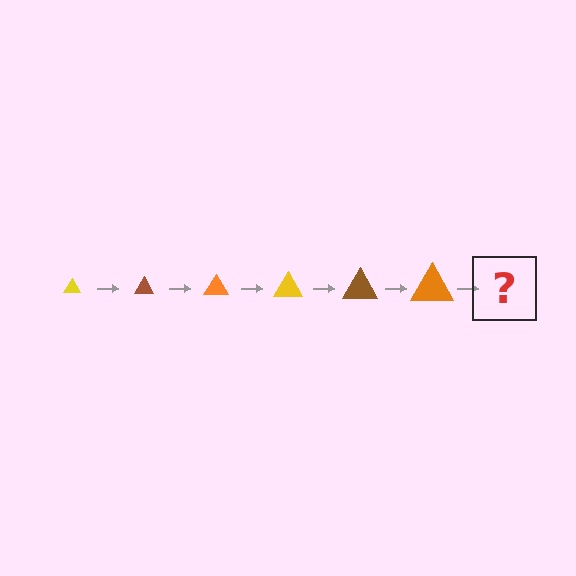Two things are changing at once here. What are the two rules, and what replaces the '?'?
The two rules are that the triangle grows larger each step and the color cycles through yellow, brown, and orange. The '?' should be a yellow triangle, larger than the previous one.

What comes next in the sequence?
The next element should be a yellow triangle, larger than the previous one.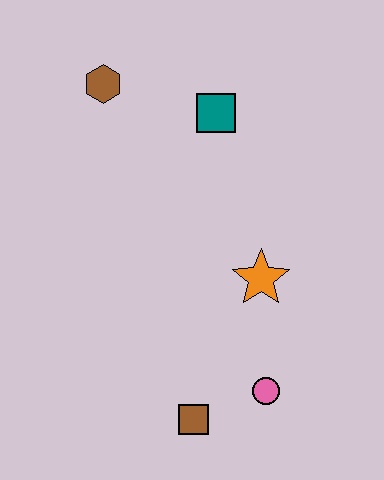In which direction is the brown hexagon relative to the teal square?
The brown hexagon is to the left of the teal square.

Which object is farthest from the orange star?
The brown hexagon is farthest from the orange star.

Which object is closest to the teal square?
The brown hexagon is closest to the teal square.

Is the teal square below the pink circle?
No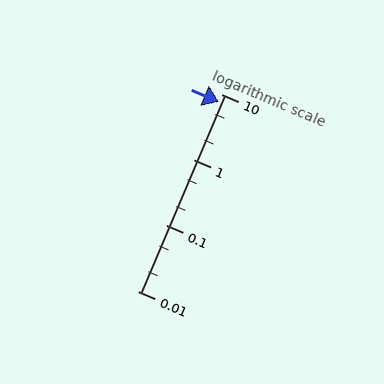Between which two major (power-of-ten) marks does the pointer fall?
The pointer is between 1 and 10.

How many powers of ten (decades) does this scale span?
The scale spans 3 decades, from 0.01 to 10.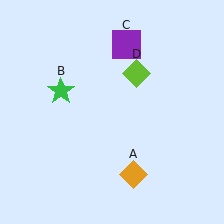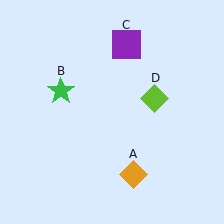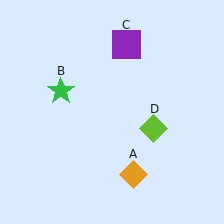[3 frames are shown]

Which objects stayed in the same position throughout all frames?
Orange diamond (object A) and green star (object B) and purple square (object C) remained stationary.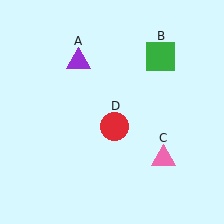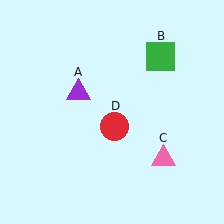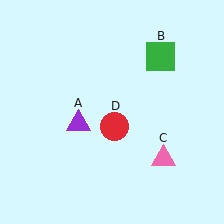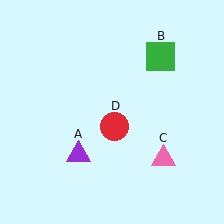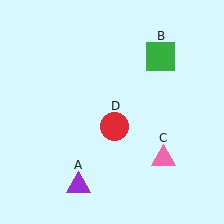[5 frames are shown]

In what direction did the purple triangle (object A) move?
The purple triangle (object A) moved down.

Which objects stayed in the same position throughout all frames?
Green square (object B) and pink triangle (object C) and red circle (object D) remained stationary.